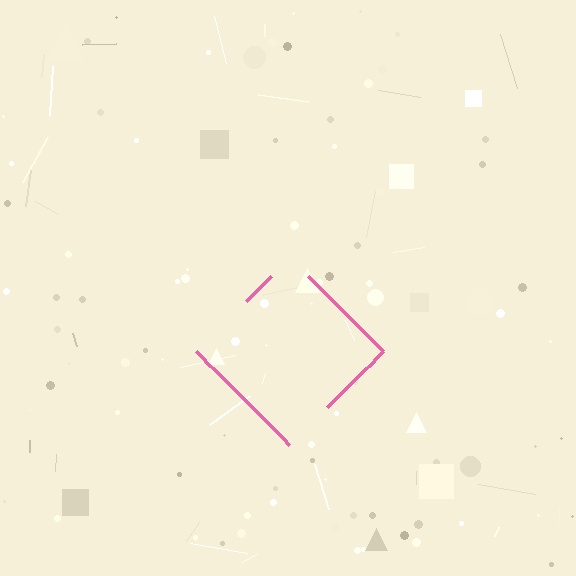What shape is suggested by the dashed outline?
The dashed outline suggests a diamond.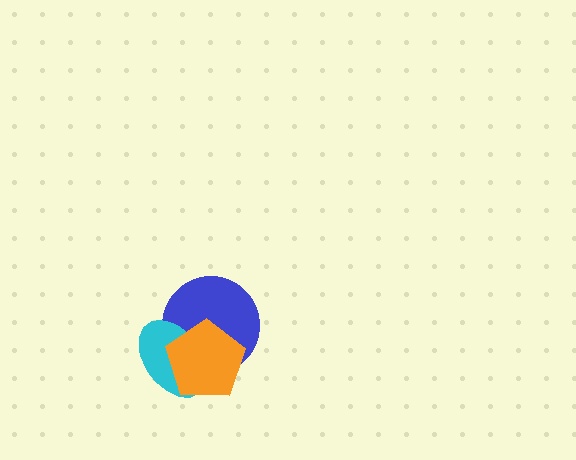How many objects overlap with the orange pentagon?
2 objects overlap with the orange pentagon.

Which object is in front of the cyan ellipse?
The orange pentagon is in front of the cyan ellipse.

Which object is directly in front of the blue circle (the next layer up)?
The cyan ellipse is directly in front of the blue circle.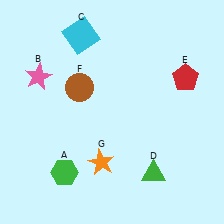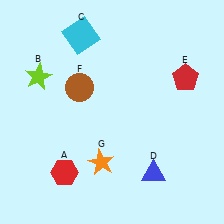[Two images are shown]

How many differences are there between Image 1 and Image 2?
There are 3 differences between the two images.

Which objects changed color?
A changed from green to red. B changed from pink to lime. D changed from green to blue.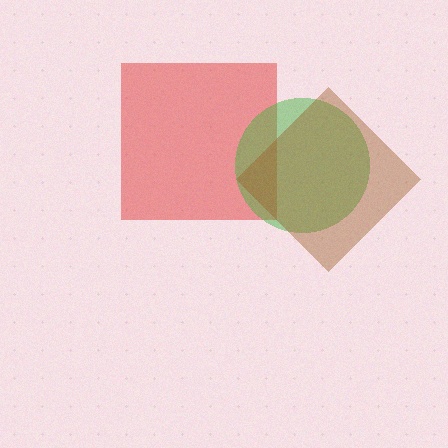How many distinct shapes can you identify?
There are 3 distinct shapes: a red square, a green circle, a brown diamond.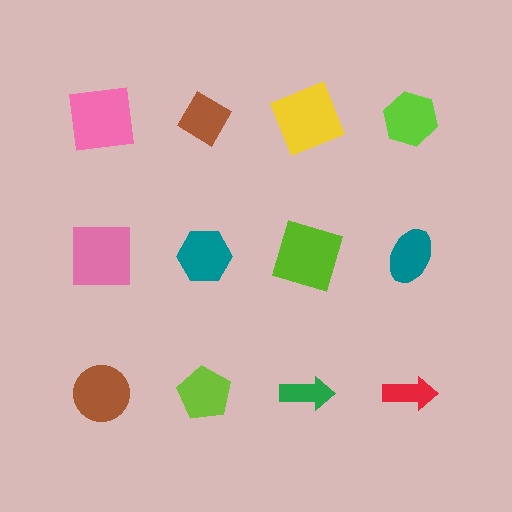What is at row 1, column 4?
A lime hexagon.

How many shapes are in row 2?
4 shapes.